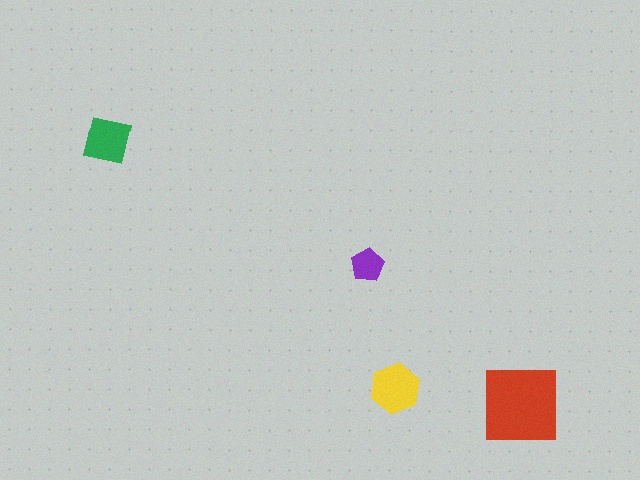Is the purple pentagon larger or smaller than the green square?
Smaller.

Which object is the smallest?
The purple pentagon.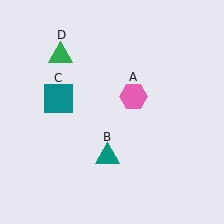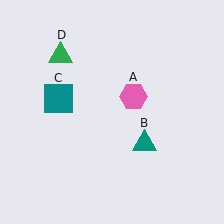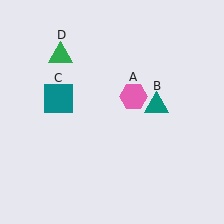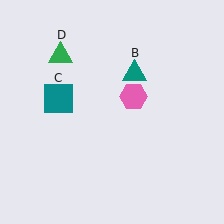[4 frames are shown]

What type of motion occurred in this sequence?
The teal triangle (object B) rotated counterclockwise around the center of the scene.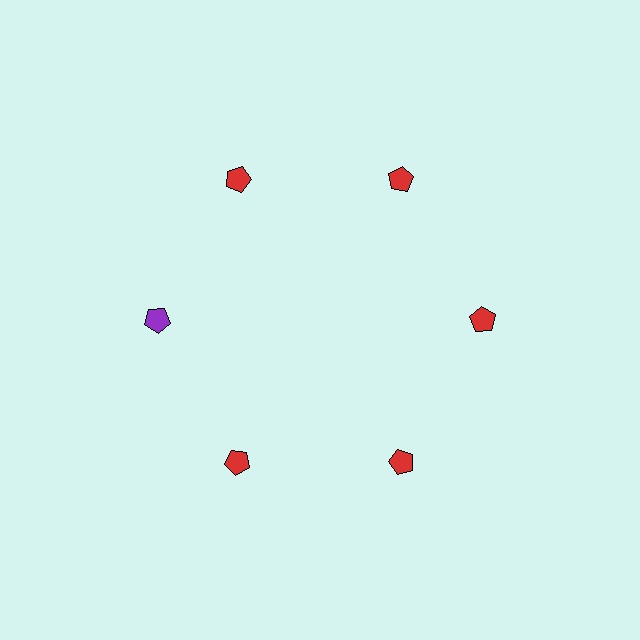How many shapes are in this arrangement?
There are 6 shapes arranged in a ring pattern.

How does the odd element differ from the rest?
It has a different color: purple instead of red.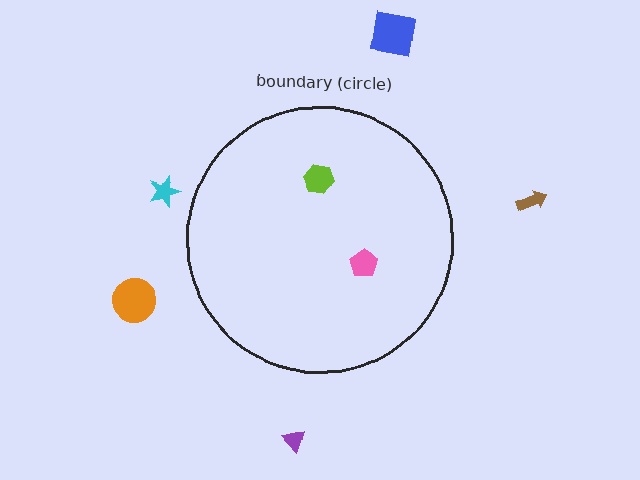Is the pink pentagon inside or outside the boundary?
Inside.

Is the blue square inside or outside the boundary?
Outside.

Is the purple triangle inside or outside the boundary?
Outside.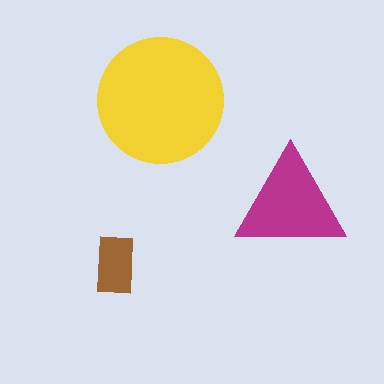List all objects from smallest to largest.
The brown rectangle, the magenta triangle, the yellow circle.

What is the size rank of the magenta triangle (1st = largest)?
2nd.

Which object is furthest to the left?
The brown rectangle is leftmost.